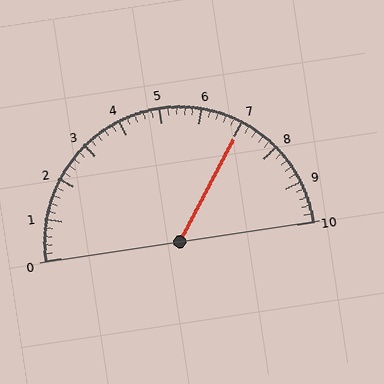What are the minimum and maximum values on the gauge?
The gauge ranges from 0 to 10.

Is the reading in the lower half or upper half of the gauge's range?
The reading is in the upper half of the range (0 to 10).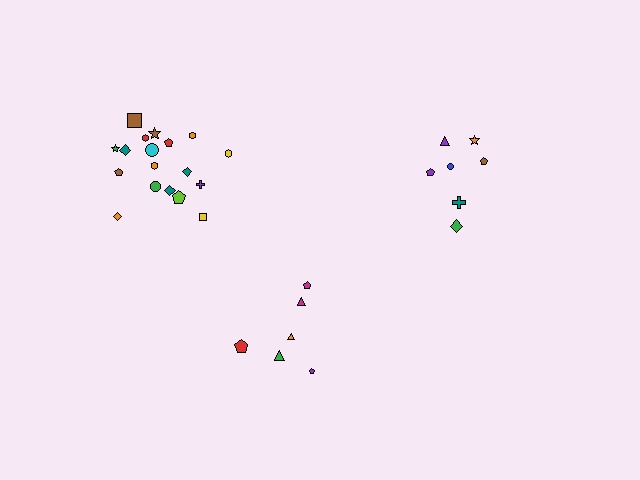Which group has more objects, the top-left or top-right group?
The top-left group.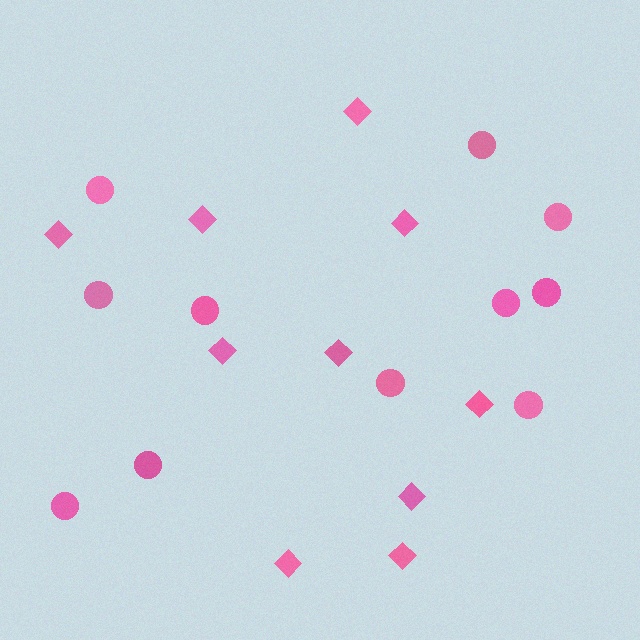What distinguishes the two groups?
There are 2 groups: one group of diamonds (10) and one group of circles (11).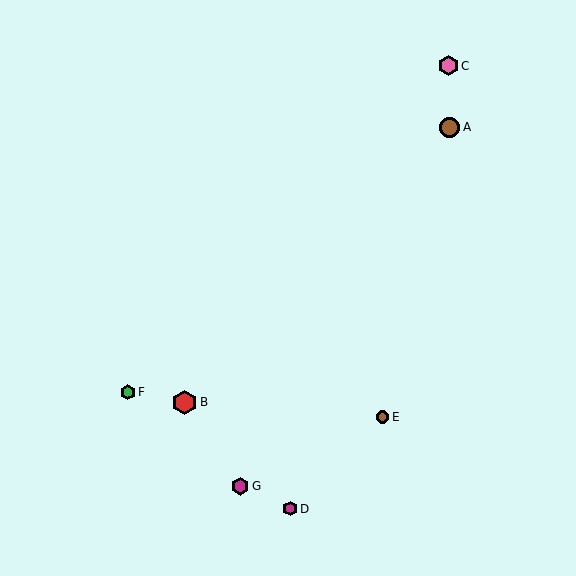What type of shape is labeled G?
Shape G is a magenta hexagon.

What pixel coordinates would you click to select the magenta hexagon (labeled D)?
Click at (290, 509) to select the magenta hexagon D.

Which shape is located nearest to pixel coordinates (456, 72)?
The pink hexagon (labeled C) at (448, 66) is nearest to that location.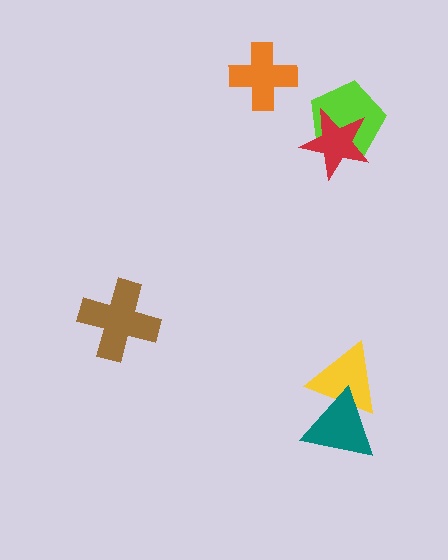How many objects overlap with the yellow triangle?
1 object overlaps with the yellow triangle.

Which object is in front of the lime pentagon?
The red star is in front of the lime pentagon.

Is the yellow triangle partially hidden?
Yes, it is partially covered by another shape.